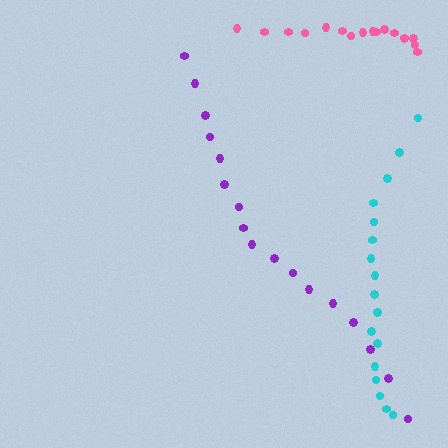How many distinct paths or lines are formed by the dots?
There are 3 distinct paths.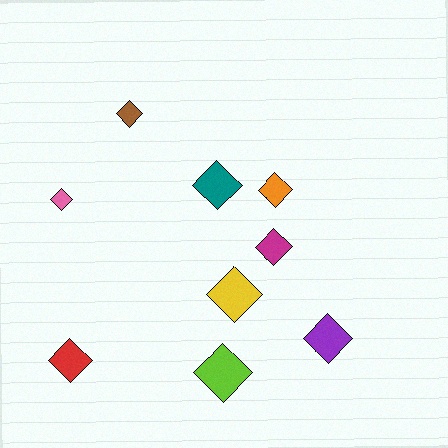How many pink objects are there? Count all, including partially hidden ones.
There is 1 pink object.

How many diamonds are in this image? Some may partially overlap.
There are 9 diamonds.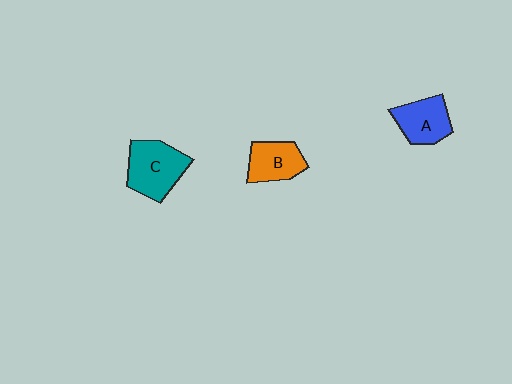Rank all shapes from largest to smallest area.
From largest to smallest: C (teal), A (blue), B (orange).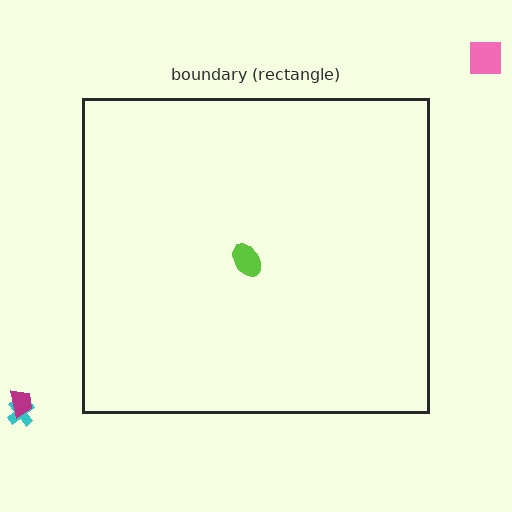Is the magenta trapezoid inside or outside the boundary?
Outside.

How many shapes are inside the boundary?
1 inside, 3 outside.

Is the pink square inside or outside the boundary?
Outside.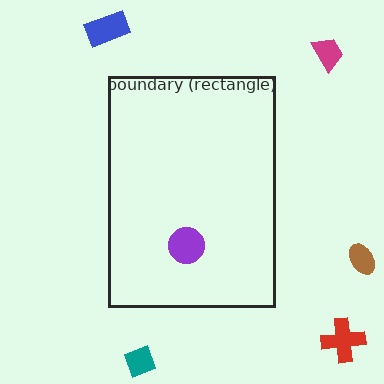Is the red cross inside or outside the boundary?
Outside.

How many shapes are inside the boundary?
1 inside, 5 outside.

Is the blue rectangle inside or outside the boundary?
Outside.